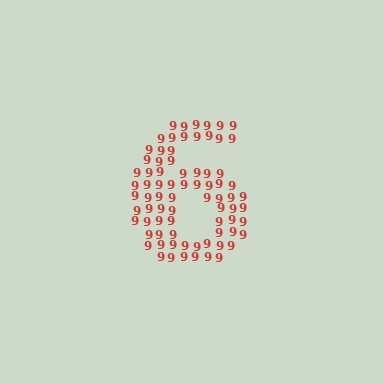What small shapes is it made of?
It is made of small digit 9's.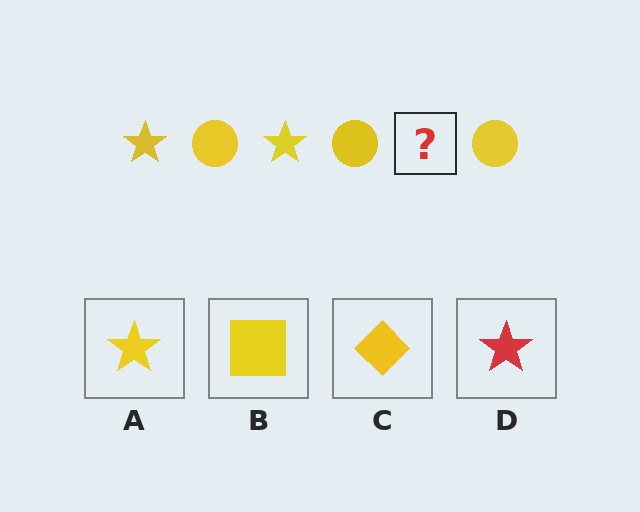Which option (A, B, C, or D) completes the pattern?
A.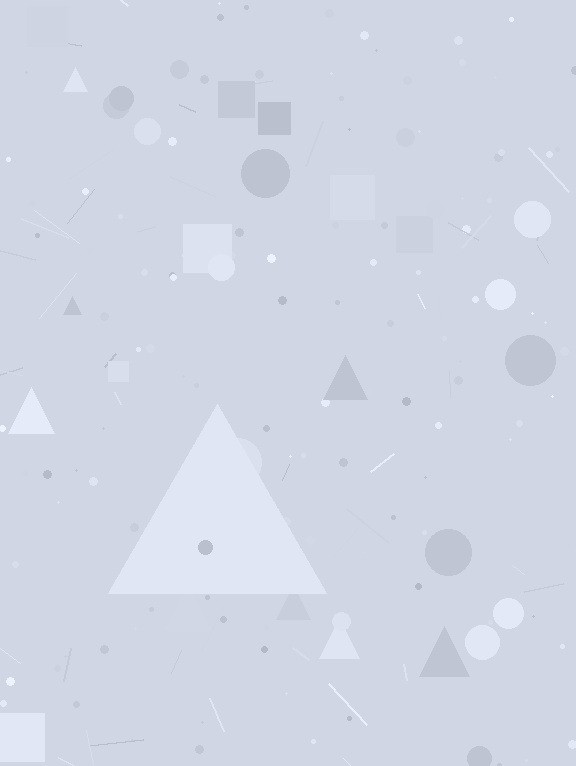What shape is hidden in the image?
A triangle is hidden in the image.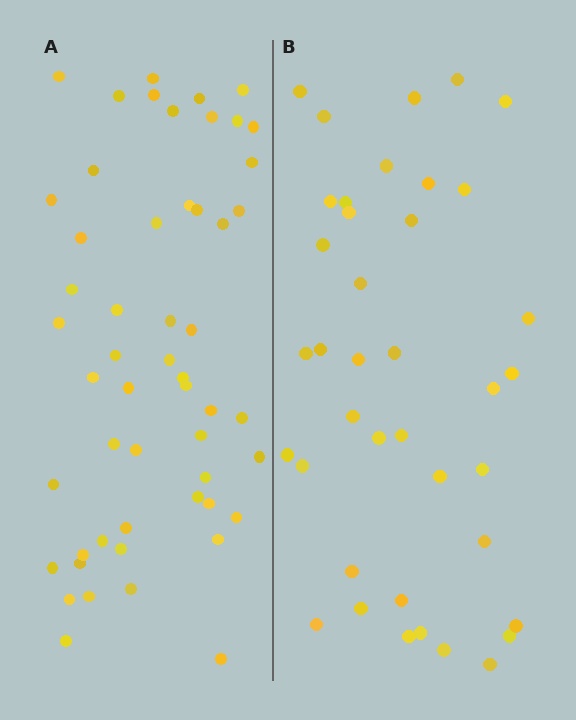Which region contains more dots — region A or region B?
Region A (the left region) has more dots.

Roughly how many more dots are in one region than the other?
Region A has approximately 15 more dots than region B.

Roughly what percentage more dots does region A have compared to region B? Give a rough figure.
About 35% more.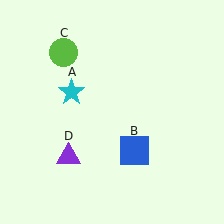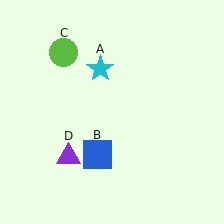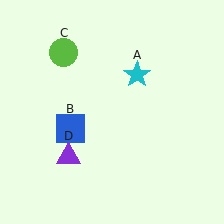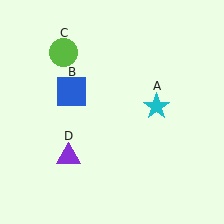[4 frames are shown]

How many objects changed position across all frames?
2 objects changed position: cyan star (object A), blue square (object B).